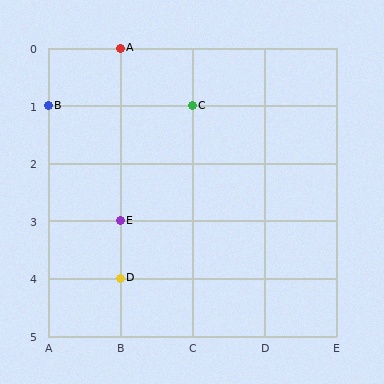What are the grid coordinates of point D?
Point D is at grid coordinates (B, 4).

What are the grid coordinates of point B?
Point B is at grid coordinates (A, 1).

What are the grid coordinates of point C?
Point C is at grid coordinates (C, 1).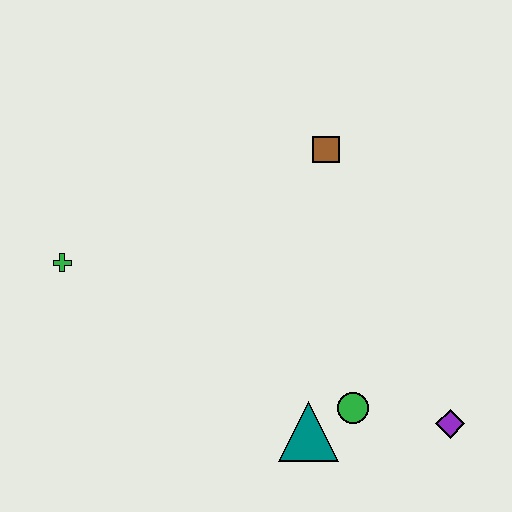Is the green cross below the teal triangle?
No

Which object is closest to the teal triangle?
The green circle is closest to the teal triangle.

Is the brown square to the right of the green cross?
Yes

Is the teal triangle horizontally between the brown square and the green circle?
No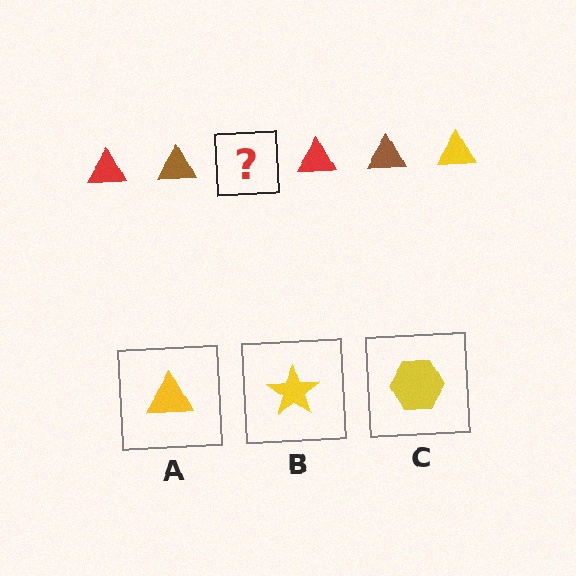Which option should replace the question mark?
Option A.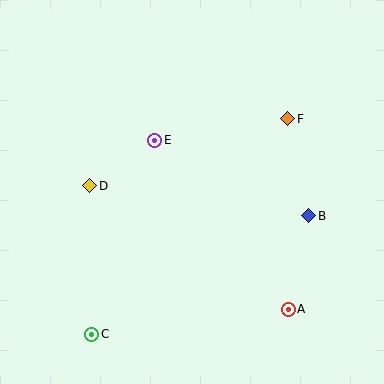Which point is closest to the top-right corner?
Point F is closest to the top-right corner.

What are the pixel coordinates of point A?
Point A is at (288, 309).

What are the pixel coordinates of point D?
Point D is at (90, 186).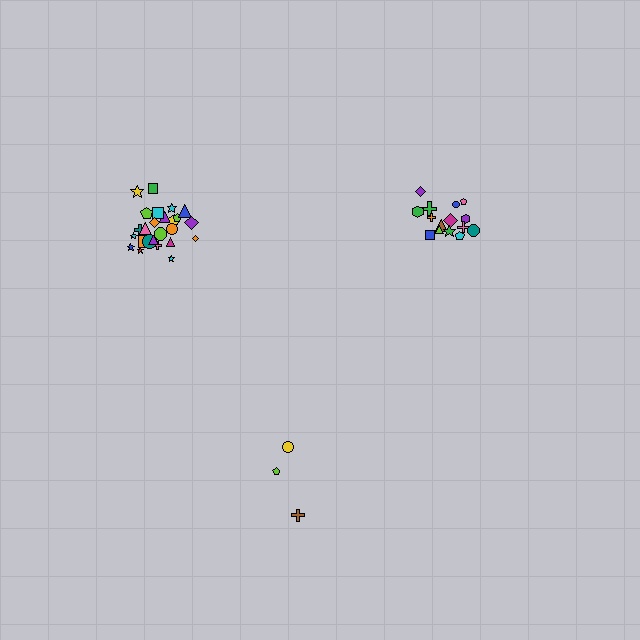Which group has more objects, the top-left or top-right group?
The top-left group.